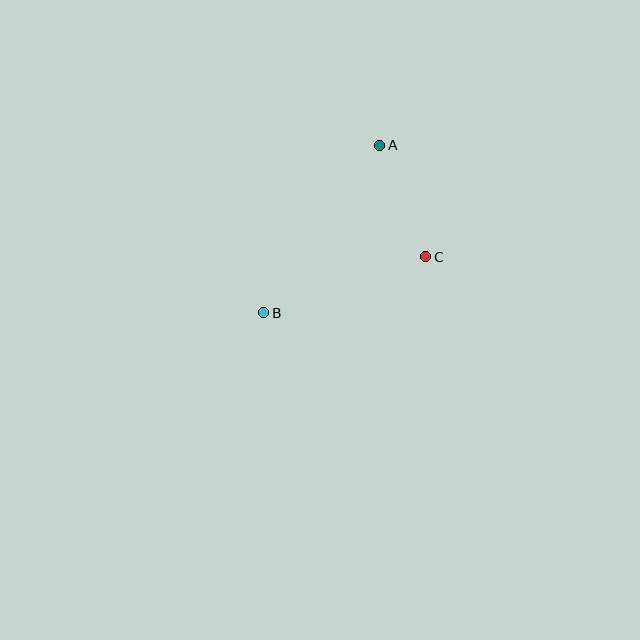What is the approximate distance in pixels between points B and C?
The distance between B and C is approximately 171 pixels.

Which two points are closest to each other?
Points A and C are closest to each other.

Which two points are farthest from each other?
Points A and B are farthest from each other.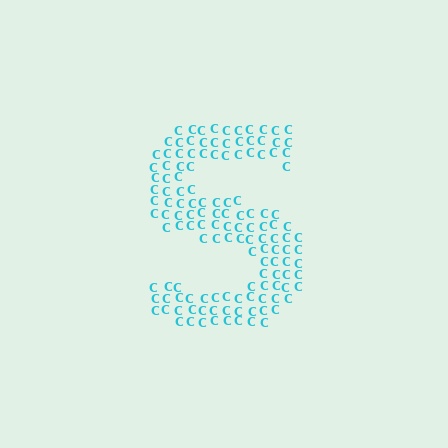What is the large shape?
The large shape is the letter S.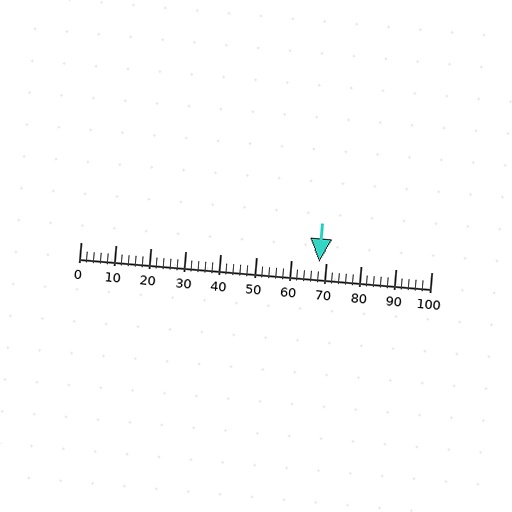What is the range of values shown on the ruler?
The ruler shows values from 0 to 100.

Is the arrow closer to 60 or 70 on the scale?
The arrow is closer to 70.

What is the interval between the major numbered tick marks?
The major tick marks are spaced 10 units apart.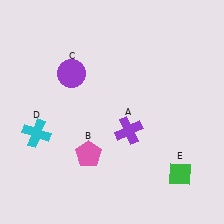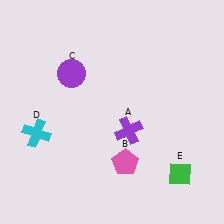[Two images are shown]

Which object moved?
The pink pentagon (B) moved right.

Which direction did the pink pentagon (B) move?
The pink pentagon (B) moved right.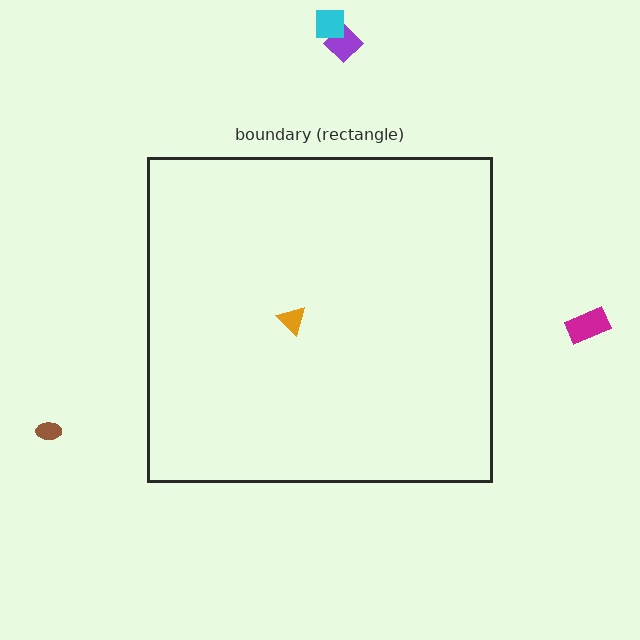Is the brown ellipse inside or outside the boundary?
Outside.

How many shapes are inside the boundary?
1 inside, 4 outside.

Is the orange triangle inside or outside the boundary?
Inside.